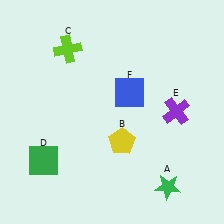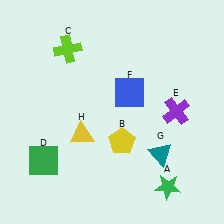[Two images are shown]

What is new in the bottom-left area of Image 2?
A yellow triangle (H) was added in the bottom-left area of Image 2.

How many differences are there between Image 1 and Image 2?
There are 2 differences between the two images.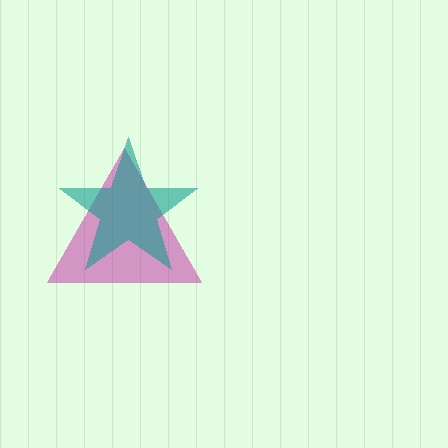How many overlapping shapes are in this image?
There are 2 overlapping shapes in the image.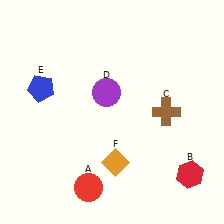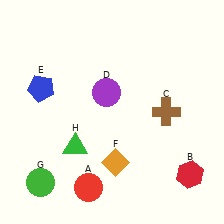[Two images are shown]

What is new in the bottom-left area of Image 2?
A green circle (G) was added in the bottom-left area of Image 2.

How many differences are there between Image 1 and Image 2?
There are 2 differences between the two images.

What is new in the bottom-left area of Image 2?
A green triangle (H) was added in the bottom-left area of Image 2.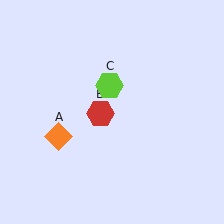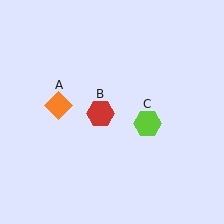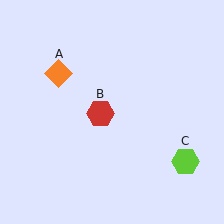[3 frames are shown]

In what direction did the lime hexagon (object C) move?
The lime hexagon (object C) moved down and to the right.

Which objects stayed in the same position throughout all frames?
Red hexagon (object B) remained stationary.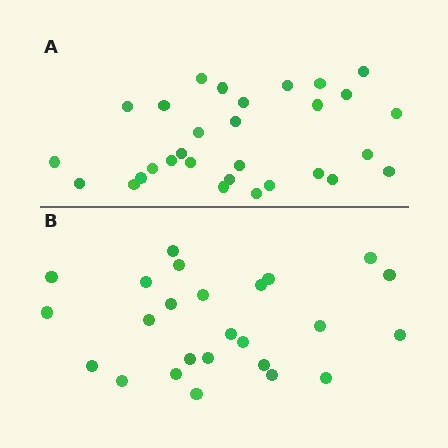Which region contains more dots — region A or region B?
Region A (the top region) has more dots.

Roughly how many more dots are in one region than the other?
Region A has about 5 more dots than region B.